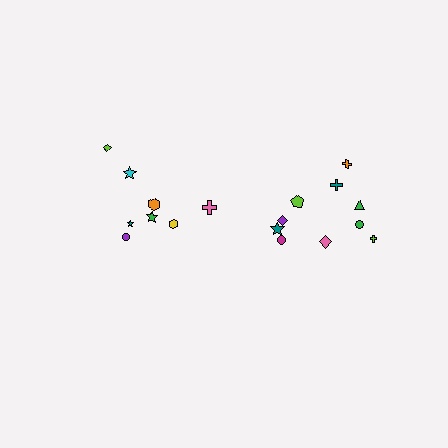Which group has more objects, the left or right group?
The right group.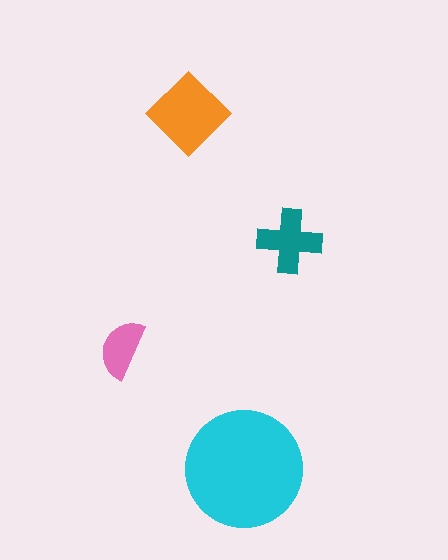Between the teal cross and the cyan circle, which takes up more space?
The cyan circle.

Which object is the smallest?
The pink semicircle.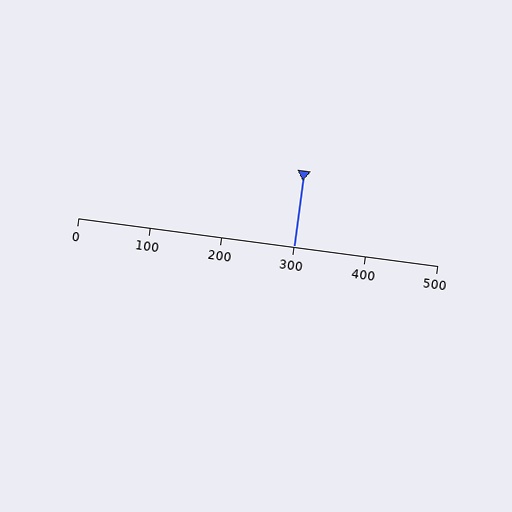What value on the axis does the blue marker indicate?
The marker indicates approximately 300.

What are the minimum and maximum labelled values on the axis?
The axis runs from 0 to 500.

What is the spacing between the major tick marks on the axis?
The major ticks are spaced 100 apart.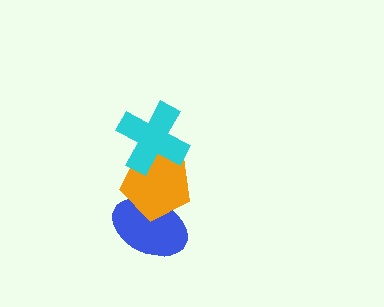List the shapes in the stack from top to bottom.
From top to bottom: the cyan cross, the orange pentagon, the blue ellipse.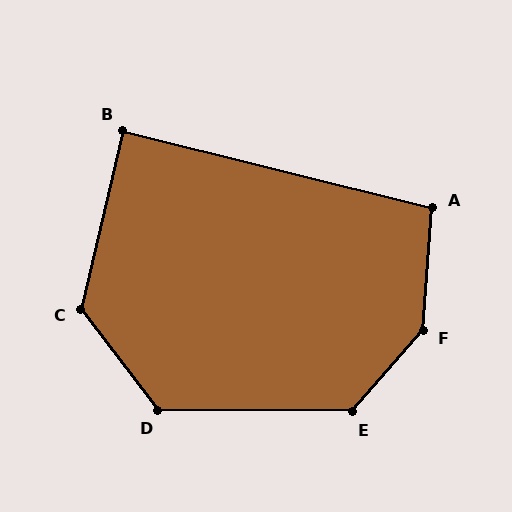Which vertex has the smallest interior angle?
B, at approximately 89 degrees.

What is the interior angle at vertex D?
Approximately 128 degrees (obtuse).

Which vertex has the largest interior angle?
F, at approximately 143 degrees.